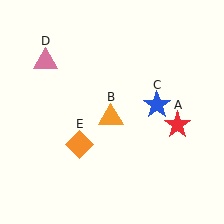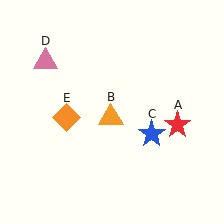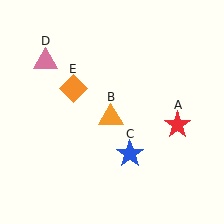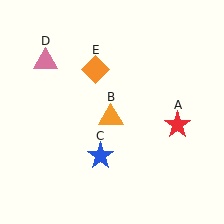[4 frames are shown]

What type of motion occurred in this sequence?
The blue star (object C), orange diamond (object E) rotated clockwise around the center of the scene.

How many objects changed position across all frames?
2 objects changed position: blue star (object C), orange diamond (object E).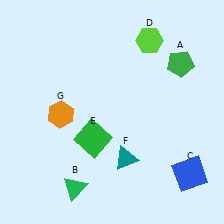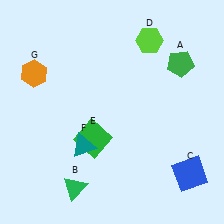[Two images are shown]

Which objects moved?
The objects that moved are: the teal triangle (F), the orange hexagon (G).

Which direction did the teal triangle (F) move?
The teal triangle (F) moved left.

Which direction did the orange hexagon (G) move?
The orange hexagon (G) moved up.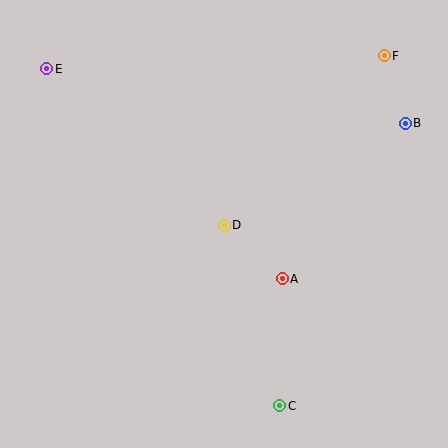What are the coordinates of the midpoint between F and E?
The midpoint between F and E is at (215, 62).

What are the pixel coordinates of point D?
Point D is at (224, 225).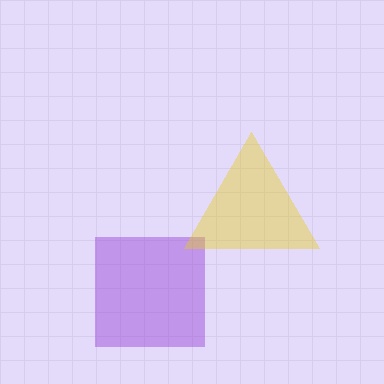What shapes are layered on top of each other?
The layered shapes are: a purple square, a yellow triangle.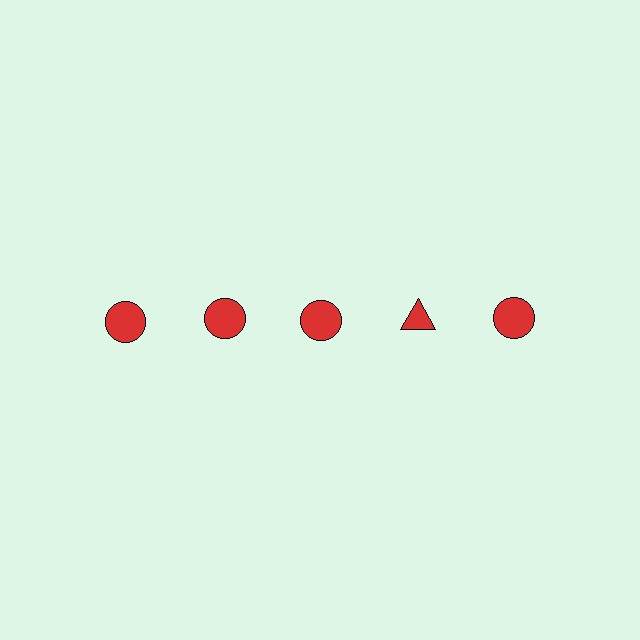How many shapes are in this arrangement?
There are 5 shapes arranged in a grid pattern.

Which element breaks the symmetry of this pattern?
The red triangle in the top row, second from right column breaks the symmetry. All other shapes are red circles.